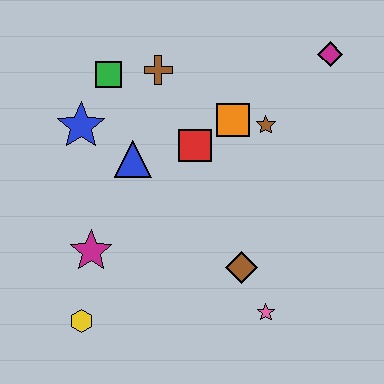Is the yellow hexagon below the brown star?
Yes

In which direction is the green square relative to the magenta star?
The green square is above the magenta star.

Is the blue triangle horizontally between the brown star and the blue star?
Yes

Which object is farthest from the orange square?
The yellow hexagon is farthest from the orange square.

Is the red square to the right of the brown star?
No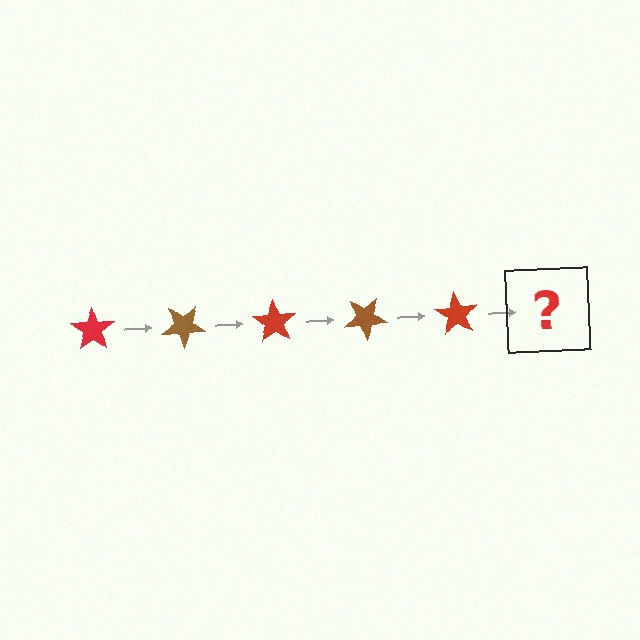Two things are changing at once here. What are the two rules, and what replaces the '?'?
The two rules are that it rotates 35 degrees each step and the color cycles through red and brown. The '?' should be a brown star, rotated 175 degrees from the start.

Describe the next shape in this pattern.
It should be a brown star, rotated 175 degrees from the start.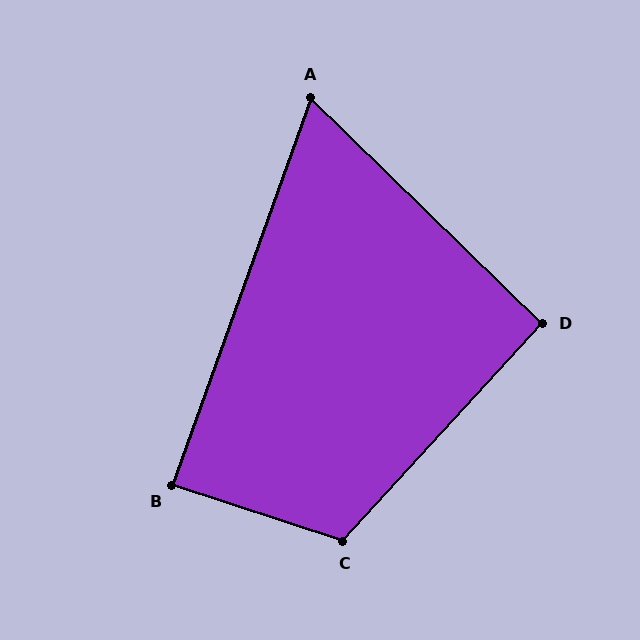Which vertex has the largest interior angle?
C, at approximately 115 degrees.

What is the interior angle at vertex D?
Approximately 92 degrees (approximately right).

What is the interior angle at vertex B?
Approximately 88 degrees (approximately right).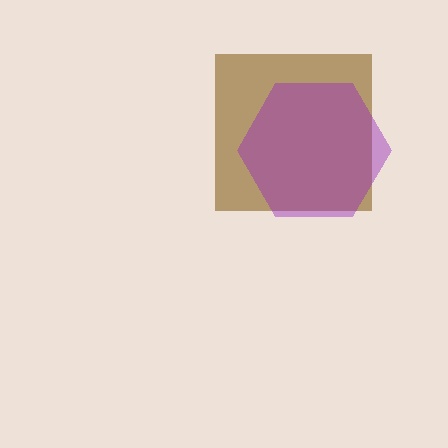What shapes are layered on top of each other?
The layered shapes are: a brown square, a purple hexagon.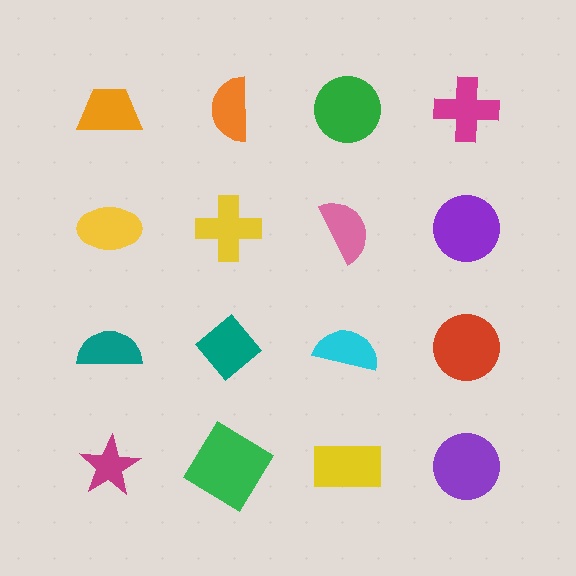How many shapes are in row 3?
4 shapes.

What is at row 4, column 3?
A yellow rectangle.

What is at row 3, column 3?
A cyan semicircle.